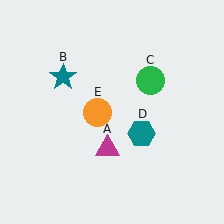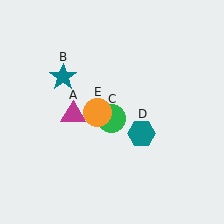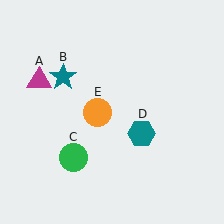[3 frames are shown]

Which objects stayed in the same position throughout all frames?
Teal star (object B) and teal hexagon (object D) and orange circle (object E) remained stationary.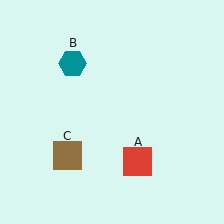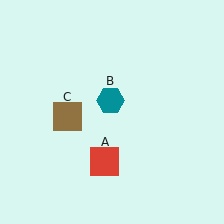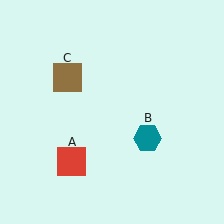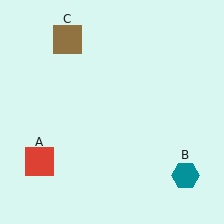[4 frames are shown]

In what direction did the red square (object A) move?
The red square (object A) moved left.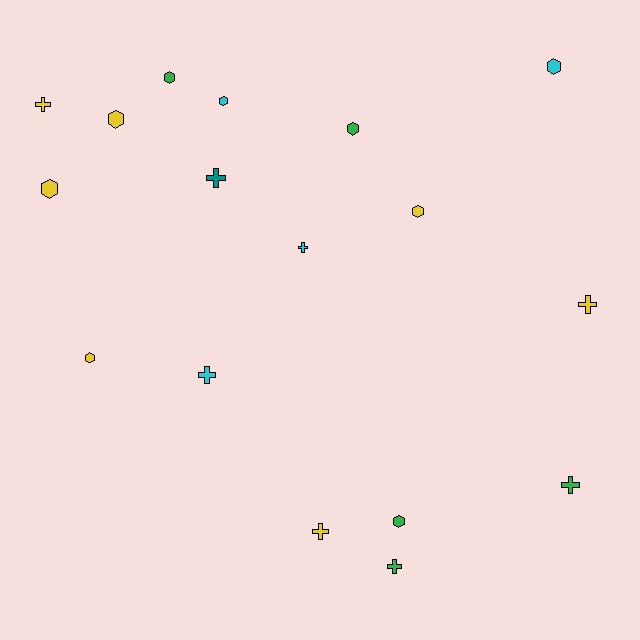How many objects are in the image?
There are 17 objects.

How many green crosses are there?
There are 2 green crosses.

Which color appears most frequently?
Yellow, with 7 objects.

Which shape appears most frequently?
Hexagon, with 9 objects.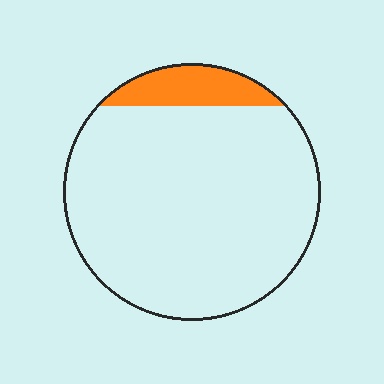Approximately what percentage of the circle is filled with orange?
Approximately 10%.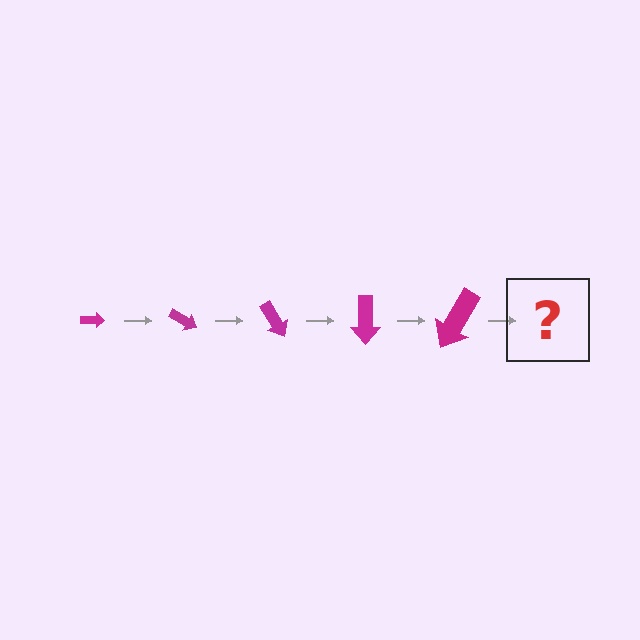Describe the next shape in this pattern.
It should be an arrow, larger than the previous one and rotated 150 degrees from the start.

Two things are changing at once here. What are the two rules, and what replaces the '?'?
The two rules are that the arrow grows larger each step and it rotates 30 degrees each step. The '?' should be an arrow, larger than the previous one and rotated 150 degrees from the start.